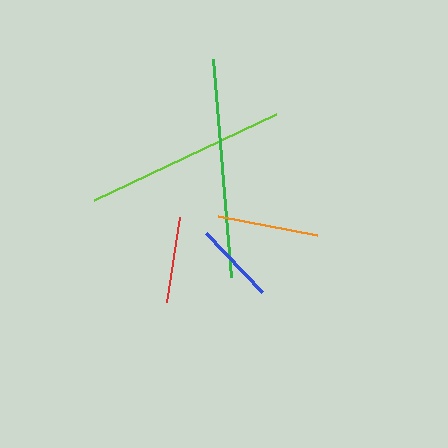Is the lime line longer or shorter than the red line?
The lime line is longer than the red line.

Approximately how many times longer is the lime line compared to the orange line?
The lime line is approximately 2.0 times the length of the orange line.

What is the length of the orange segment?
The orange segment is approximately 101 pixels long.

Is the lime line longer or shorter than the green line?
The green line is longer than the lime line.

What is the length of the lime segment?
The lime segment is approximately 201 pixels long.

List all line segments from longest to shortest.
From longest to shortest: green, lime, orange, red, blue.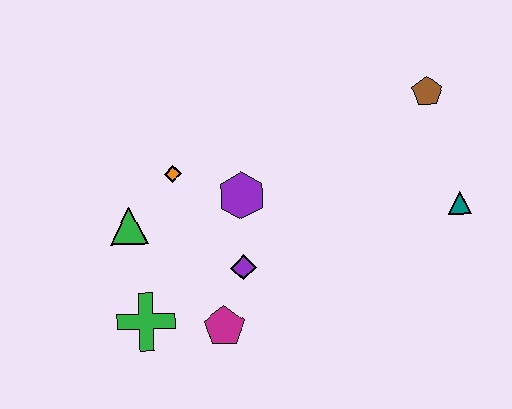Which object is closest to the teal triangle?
The brown pentagon is closest to the teal triangle.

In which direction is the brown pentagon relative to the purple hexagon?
The brown pentagon is to the right of the purple hexagon.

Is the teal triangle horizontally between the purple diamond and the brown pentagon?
No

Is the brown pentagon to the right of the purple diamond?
Yes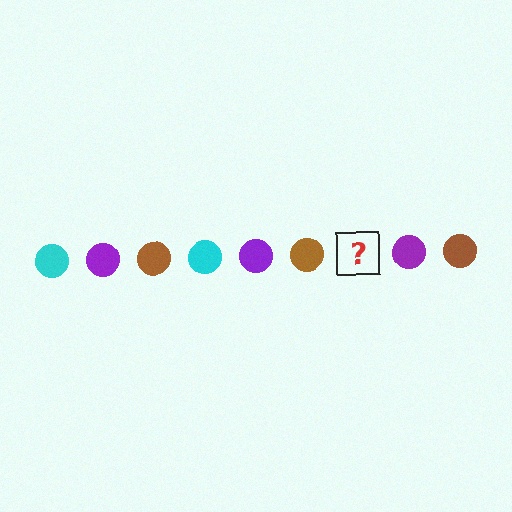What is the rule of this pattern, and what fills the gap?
The rule is that the pattern cycles through cyan, purple, brown circles. The gap should be filled with a cyan circle.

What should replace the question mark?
The question mark should be replaced with a cyan circle.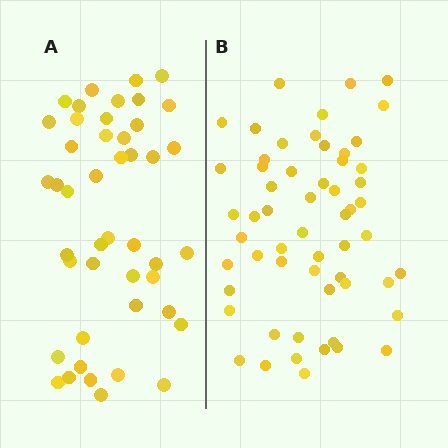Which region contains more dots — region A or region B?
Region B (the right region) has more dots.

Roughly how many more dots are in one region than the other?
Region B has roughly 12 or so more dots than region A.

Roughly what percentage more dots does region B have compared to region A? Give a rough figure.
About 25% more.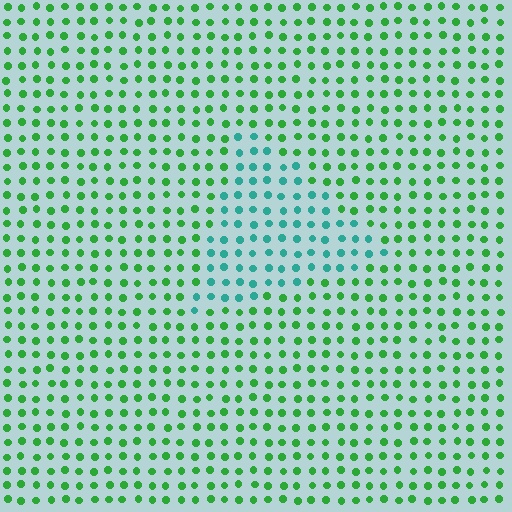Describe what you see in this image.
The image is filled with small green elements in a uniform arrangement. A triangle-shaped region is visible where the elements are tinted to a slightly different hue, forming a subtle color boundary.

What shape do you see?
I see a triangle.